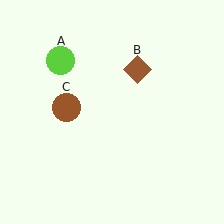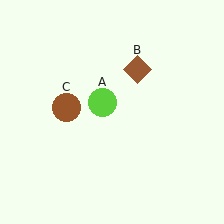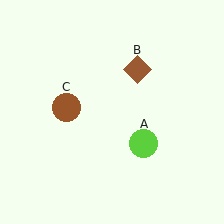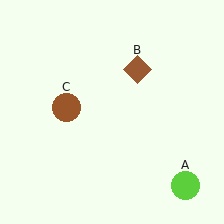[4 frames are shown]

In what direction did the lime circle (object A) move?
The lime circle (object A) moved down and to the right.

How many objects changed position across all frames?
1 object changed position: lime circle (object A).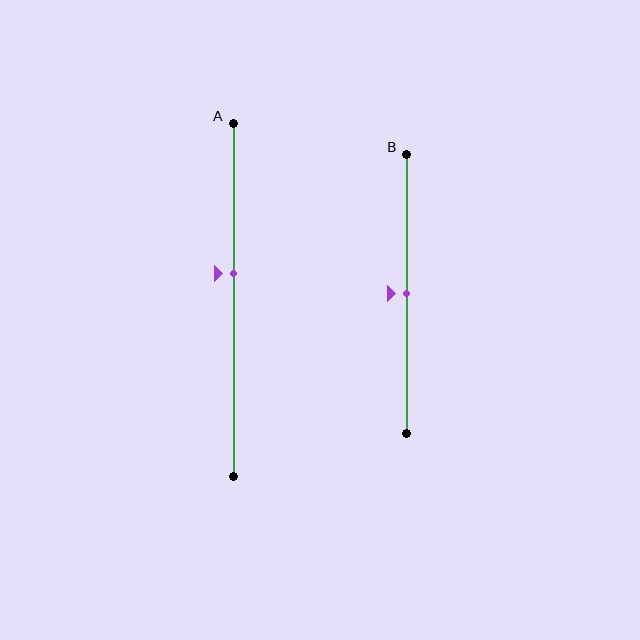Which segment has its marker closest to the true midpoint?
Segment B has its marker closest to the true midpoint.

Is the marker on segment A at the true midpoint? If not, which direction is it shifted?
No, the marker on segment A is shifted upward by about 8% of the segment length.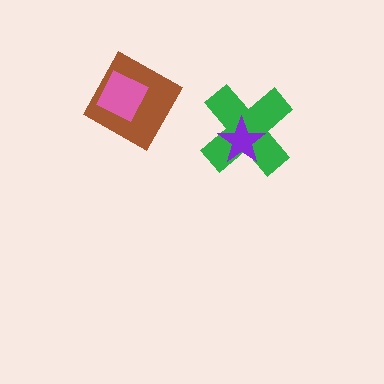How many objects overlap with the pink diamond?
1 object overlaps with the pink diamond.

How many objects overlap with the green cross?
1 object overlaps with the green cross.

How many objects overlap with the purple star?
1 object overlaps with the purple star.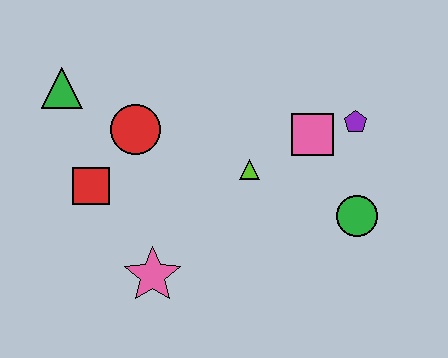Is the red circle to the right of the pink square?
No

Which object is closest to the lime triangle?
The pink square is closest to the lime triangle.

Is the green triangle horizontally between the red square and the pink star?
No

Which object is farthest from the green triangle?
The green circle is farthest from the green triangle.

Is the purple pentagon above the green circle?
Yes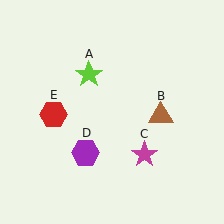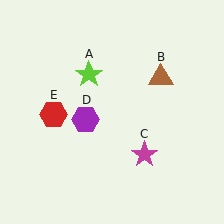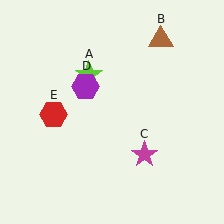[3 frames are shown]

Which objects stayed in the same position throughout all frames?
Lime star (object A) and magenta star (object C) and red hexagon (object E) remained stationary.